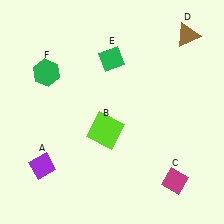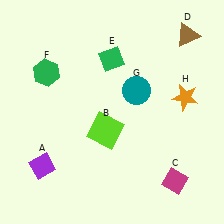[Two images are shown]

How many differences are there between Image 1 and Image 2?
There are 2 differences between the two images.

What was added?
A teal circle (G), an orange star (H) were added in Image 2.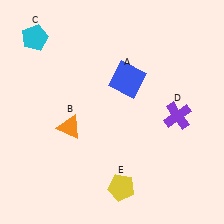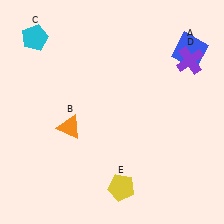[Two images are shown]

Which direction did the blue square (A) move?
The blue square (A) moved right.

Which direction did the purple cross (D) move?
The purple cross (D) moved up.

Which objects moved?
The objects that moved are: the blue square (A), the purple cross (D).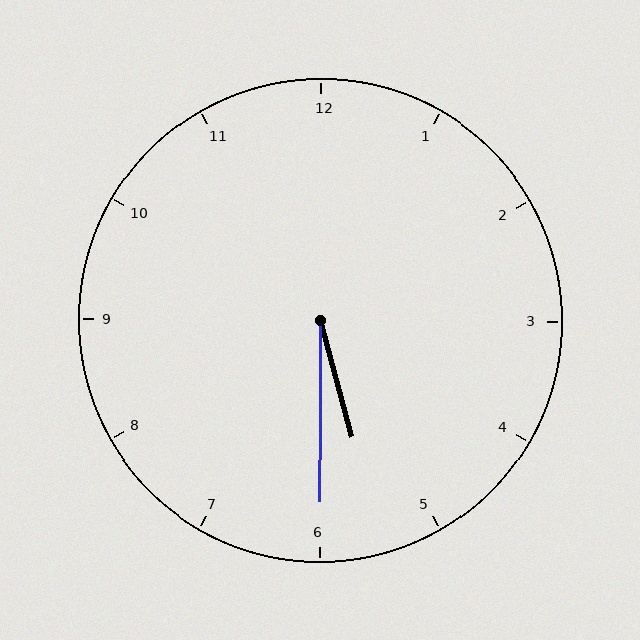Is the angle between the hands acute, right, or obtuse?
It is acute.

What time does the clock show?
5:30.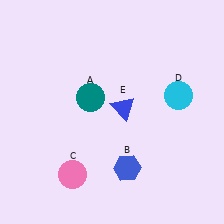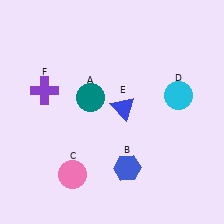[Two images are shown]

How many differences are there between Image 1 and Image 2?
There is 1 difference between the two images.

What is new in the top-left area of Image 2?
A purple cross (F) was added in the top-left area of Image 2.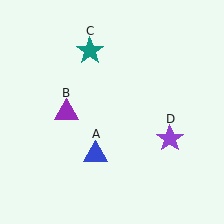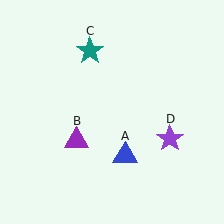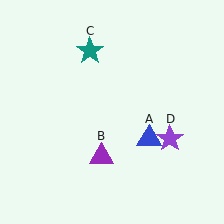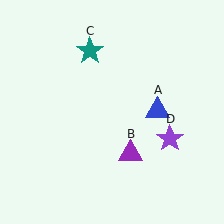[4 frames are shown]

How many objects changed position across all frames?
2 objects changed position: blue triangle (object A), purple triangle (object B).